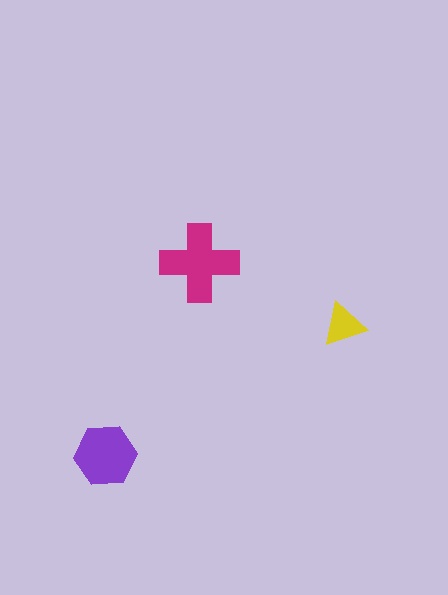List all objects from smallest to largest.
The yellow triangle, the purple hexagon, the magenta cross.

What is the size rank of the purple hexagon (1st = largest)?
2nd.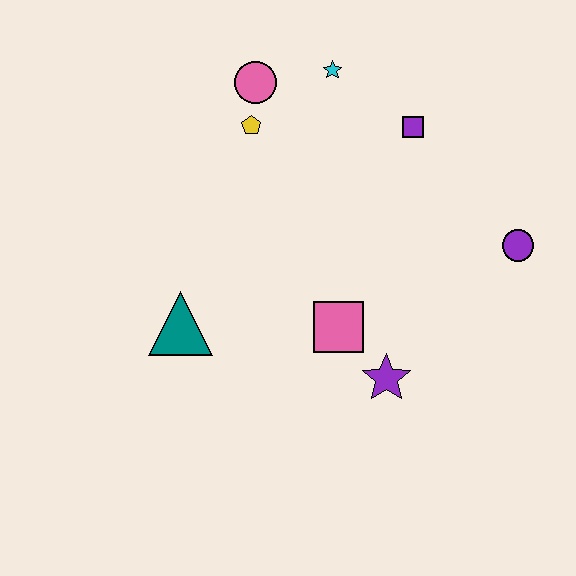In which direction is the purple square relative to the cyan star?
The purple square is to the right of the cyan star.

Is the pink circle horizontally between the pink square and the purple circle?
No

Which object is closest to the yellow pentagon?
The pink circle is closest to the yellow pentagon.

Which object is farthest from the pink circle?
The purple star is farthest from the pink circle.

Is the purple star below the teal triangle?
Yes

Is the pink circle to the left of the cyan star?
Yes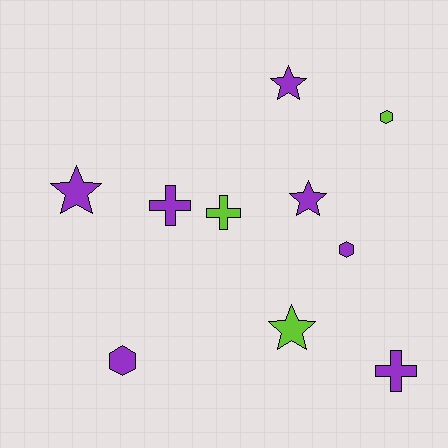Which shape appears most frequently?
Star, with 4 objects.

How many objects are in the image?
There are 10 objects.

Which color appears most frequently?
Purple, with 7 objects.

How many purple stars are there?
There are 3 purple stars.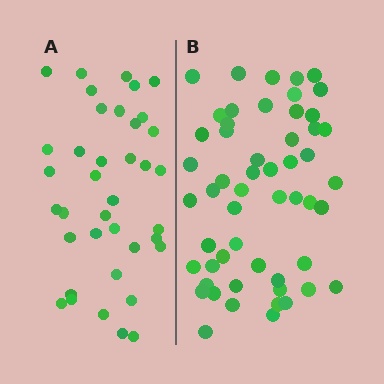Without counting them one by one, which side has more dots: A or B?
Region B (the right region) has more dots.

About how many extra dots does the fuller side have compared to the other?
Region B has approximately 15 more dots than region A.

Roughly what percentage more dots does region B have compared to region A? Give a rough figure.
About 40% more.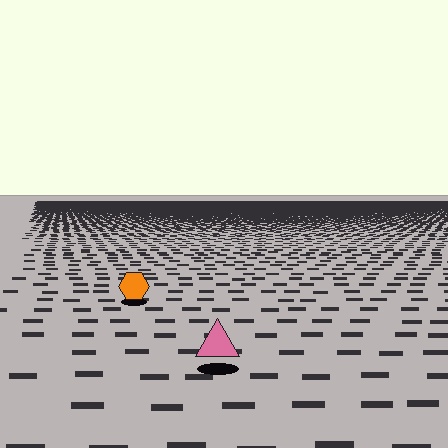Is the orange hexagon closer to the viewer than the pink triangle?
No. The pink triangle is closer — you can tell from the texture gradient: the ground texture is coarser near it.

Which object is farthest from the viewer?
The orange hexagon is farthest from the viewer. It appears smaller and the ground texture around it is denser.